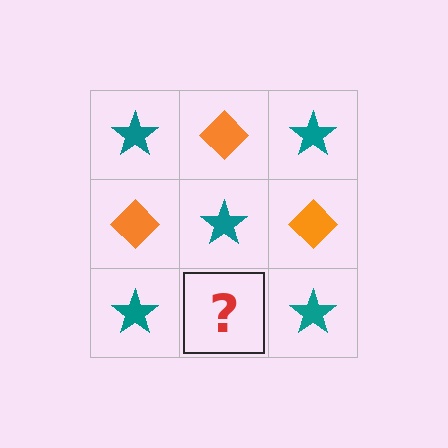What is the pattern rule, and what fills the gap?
The rule is that it alternates teal star and orange diamond in a checkerboard pattern. The gap should be filled with an orange diamond.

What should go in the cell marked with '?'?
The missing cell should contain an orange diamond.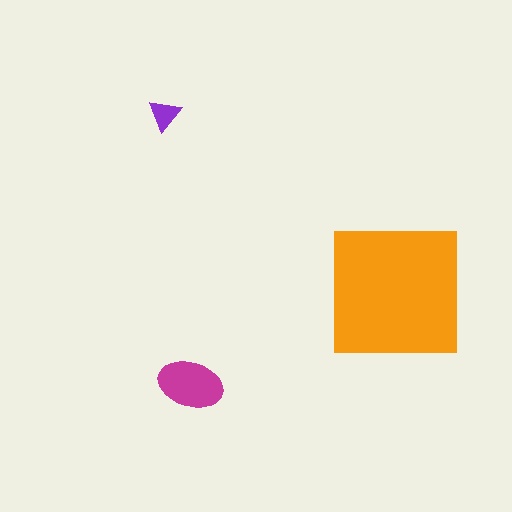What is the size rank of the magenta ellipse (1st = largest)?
2nd.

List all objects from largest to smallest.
The orange square, the magenta ellipse, the purple triangle.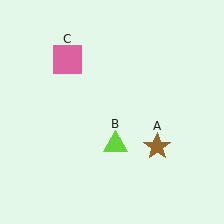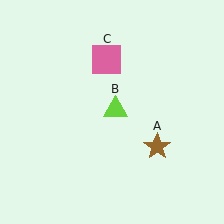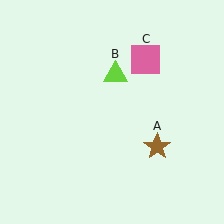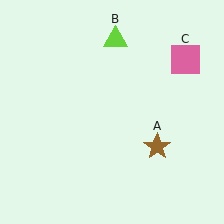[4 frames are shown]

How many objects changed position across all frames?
2 objects changed position: lime triangle (object B), pink square (object C).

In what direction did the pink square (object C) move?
The pink square (object C) moved right.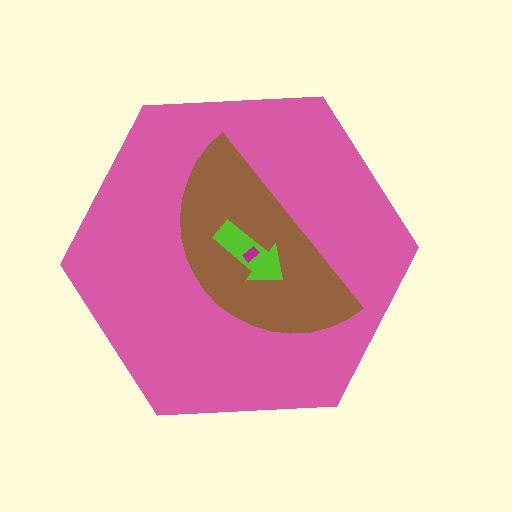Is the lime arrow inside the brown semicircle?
Yes.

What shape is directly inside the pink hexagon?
The brown semicircle.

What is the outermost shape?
The pink hexagon.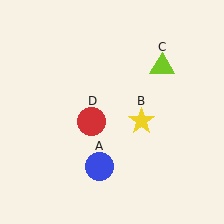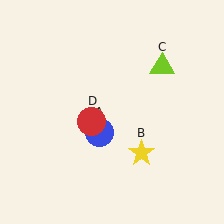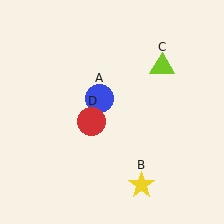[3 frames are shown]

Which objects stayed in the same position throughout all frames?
Lime triangle (object C) and red circle (object D) remained stationary.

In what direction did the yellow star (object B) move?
The yellow star (object B) moved down.